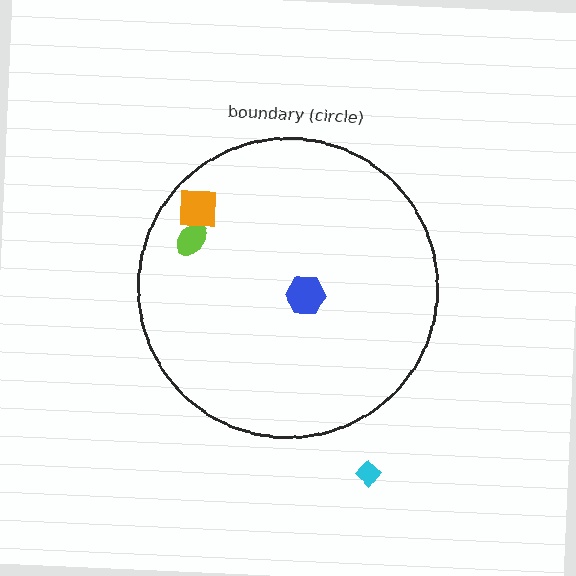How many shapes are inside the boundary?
3 inside, 1 outside.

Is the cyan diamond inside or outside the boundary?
Outside.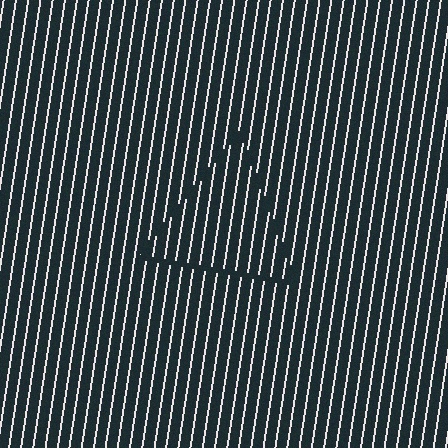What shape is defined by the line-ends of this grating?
An illusory triangle. The interior of the shape contains the same grating, shifted by half a period — the contour is defined by the phase discontinuity where line-ends from the inner and outer gratings abut.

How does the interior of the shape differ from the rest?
The interior of the shape contains the same grating, shifted by half a period — the contour is defined by the phase discontinuity where line-ends from the inner and outer gratings abut.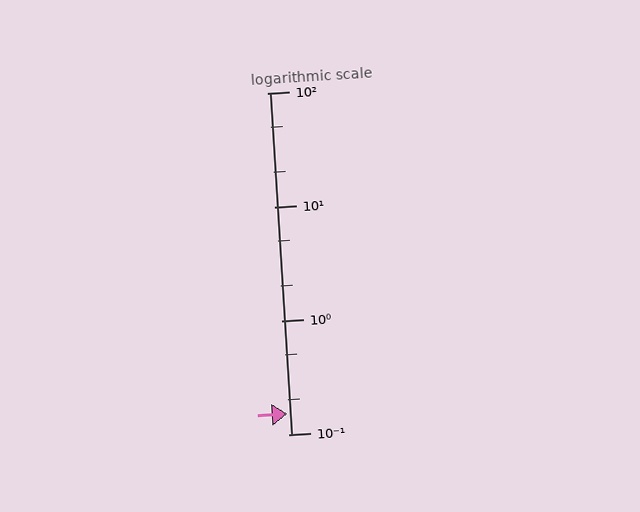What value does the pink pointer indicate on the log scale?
The pointer indicates approximately 0.15.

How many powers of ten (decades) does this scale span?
The scale spans 3 decades, from 0.1 to 100.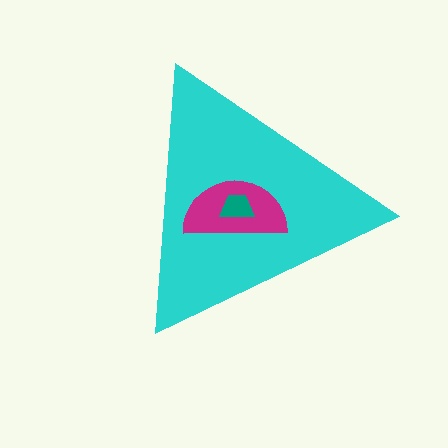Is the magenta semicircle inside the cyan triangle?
Yes.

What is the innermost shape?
The teal trapezoid.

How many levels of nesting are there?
3.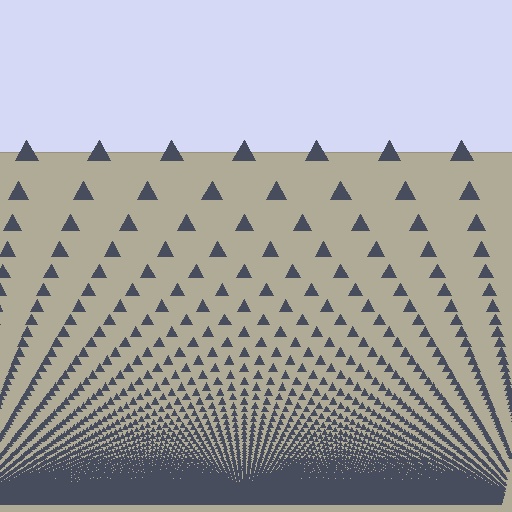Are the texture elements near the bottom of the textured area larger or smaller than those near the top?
Smaller. The gradient is inverted — elements near the bottom are smaller and denser.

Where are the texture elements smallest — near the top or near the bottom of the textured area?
Near the bottom.